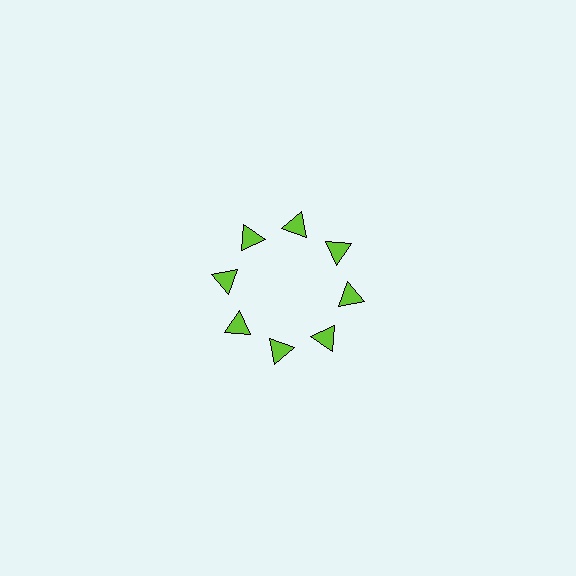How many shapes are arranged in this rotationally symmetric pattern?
There are 8 shapes, arranged in 8 groups of 1.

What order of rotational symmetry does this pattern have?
This pattern has 8-fold rotational symmetry.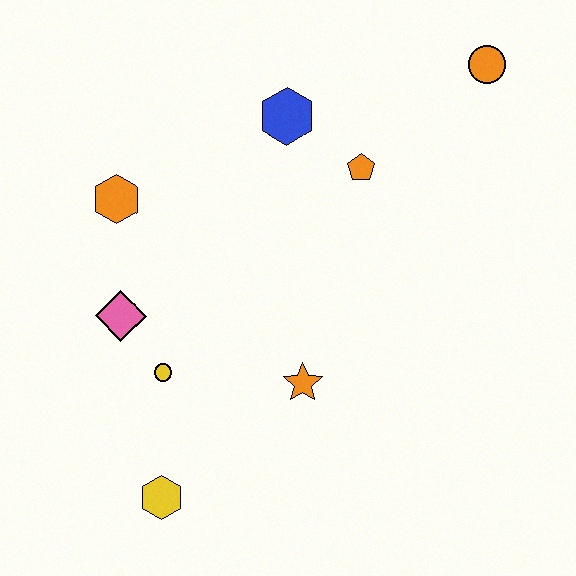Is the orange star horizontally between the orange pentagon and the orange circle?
No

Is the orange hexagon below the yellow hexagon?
No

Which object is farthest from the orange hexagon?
The orange circle is farthest from the orange hexagon.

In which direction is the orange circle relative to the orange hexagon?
The orange circle is to the right of the orange hexagon.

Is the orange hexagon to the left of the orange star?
Yes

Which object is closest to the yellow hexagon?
The yellow circle is closest to the yellow hexagon.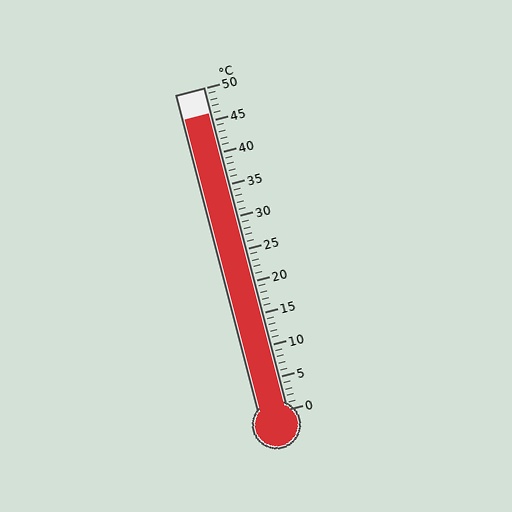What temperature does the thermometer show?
The thermometer shows approximately 46°C.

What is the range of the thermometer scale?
The thermometer scale ranges from 0°C to 50°C.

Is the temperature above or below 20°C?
The temperature is above 20°C.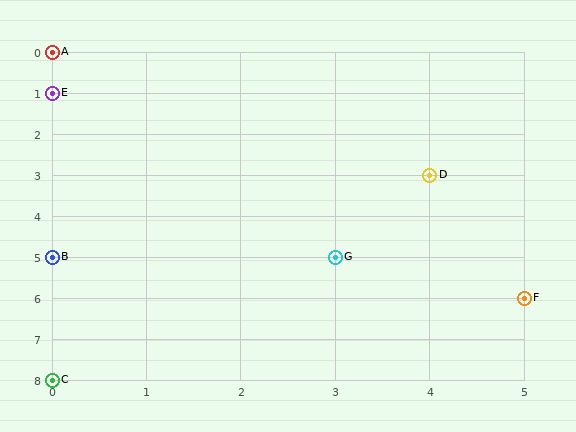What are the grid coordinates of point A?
Point A is at grid coordinates (0, 0).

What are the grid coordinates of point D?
Point D is at grid coordinates (4, 3).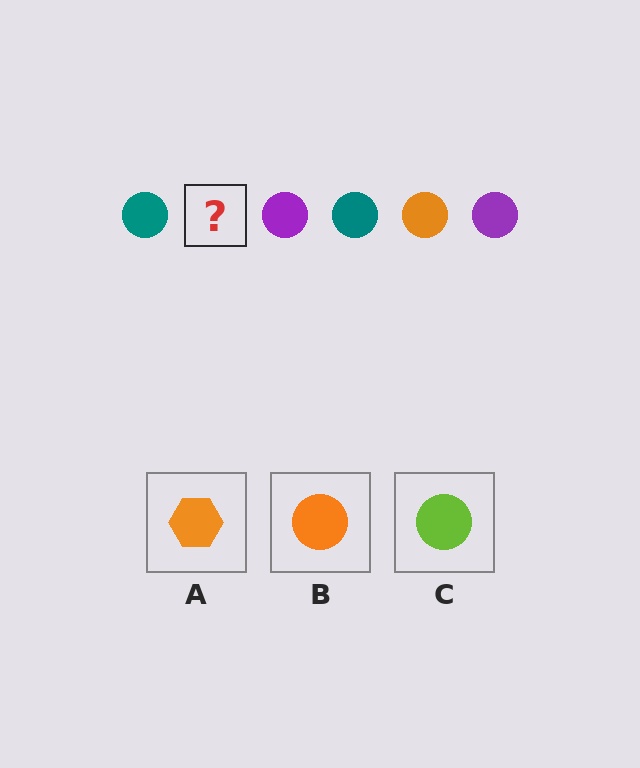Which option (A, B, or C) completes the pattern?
B.